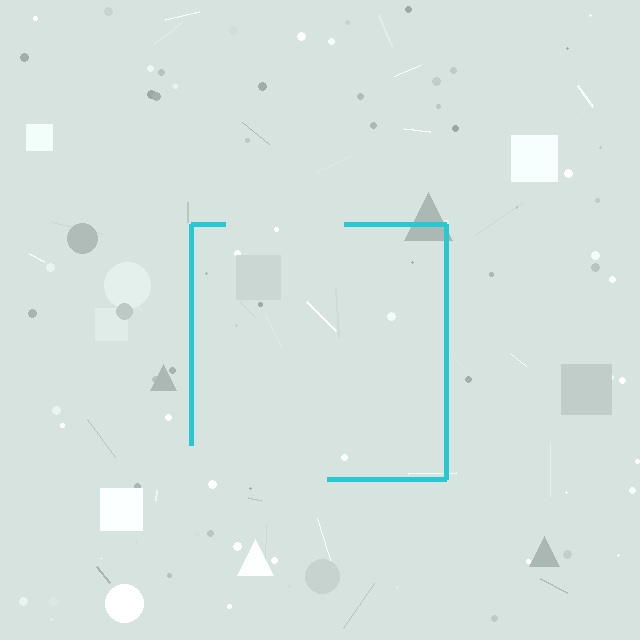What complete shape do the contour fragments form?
The contour fragments form a square.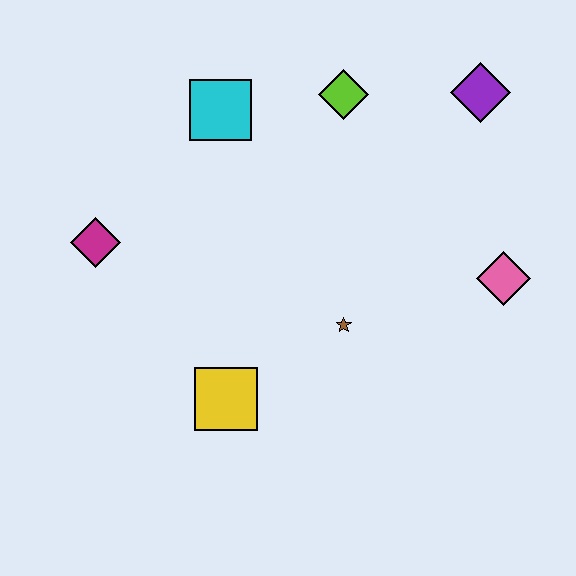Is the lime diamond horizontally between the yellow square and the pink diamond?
Yes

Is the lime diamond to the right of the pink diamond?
No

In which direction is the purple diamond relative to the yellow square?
The purple diamond is above the yellow square.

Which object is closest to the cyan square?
The lime diamond is closest to the cyan square.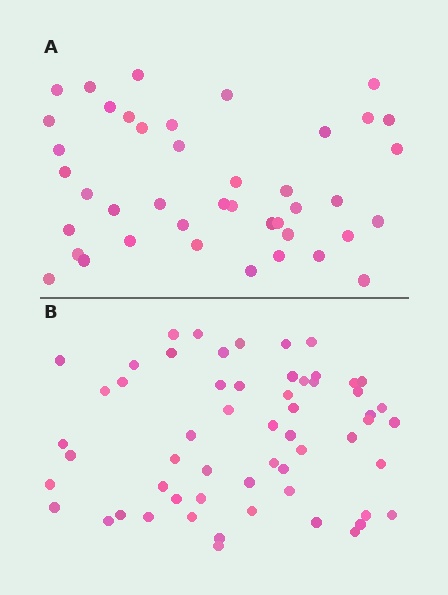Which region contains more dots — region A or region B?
Region B (the bottom region) has more dots.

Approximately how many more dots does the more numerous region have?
Region B has approximately 15 more dots than region A.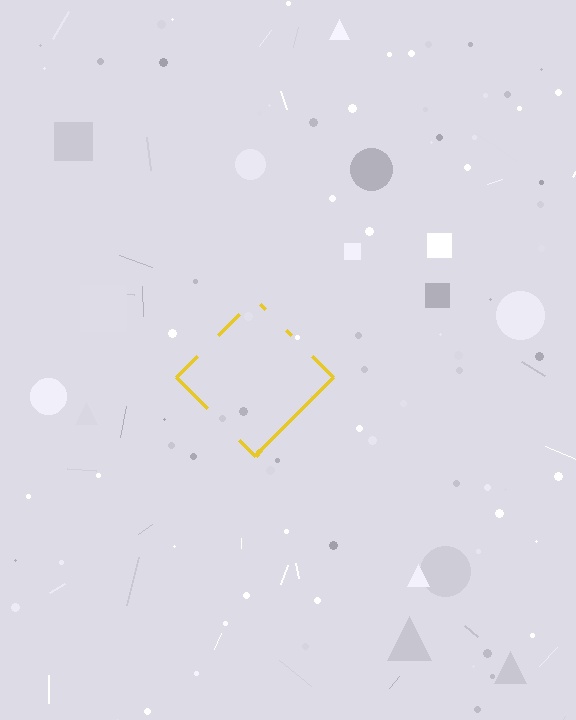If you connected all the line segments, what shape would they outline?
They would outline a diamond.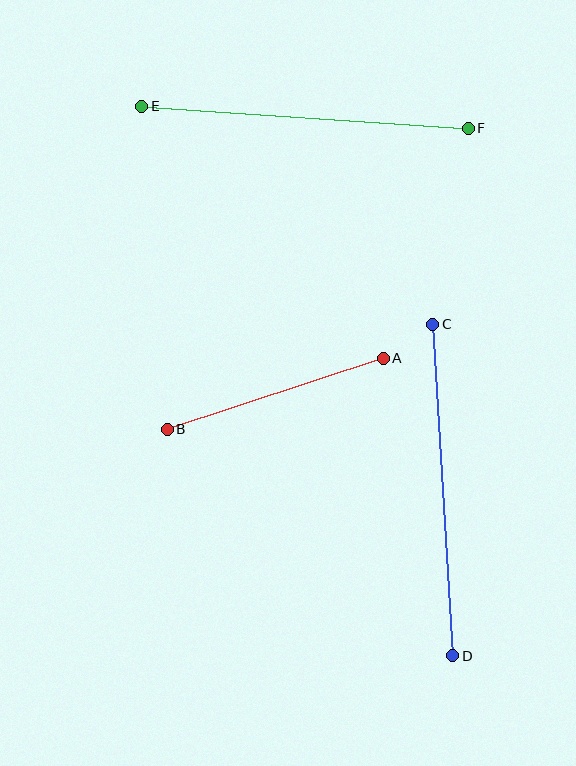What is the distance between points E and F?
The distance is approximately 327 pixels.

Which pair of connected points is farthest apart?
Points C and D are farthest apart.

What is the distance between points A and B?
The distance is approximately 228 pixels.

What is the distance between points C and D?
The distance is approximately 332 pixels.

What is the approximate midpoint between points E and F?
The midpoint is at approximately (305, 117) pixels.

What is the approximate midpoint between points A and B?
The midpoint is at approximately (275, 394) pixels.